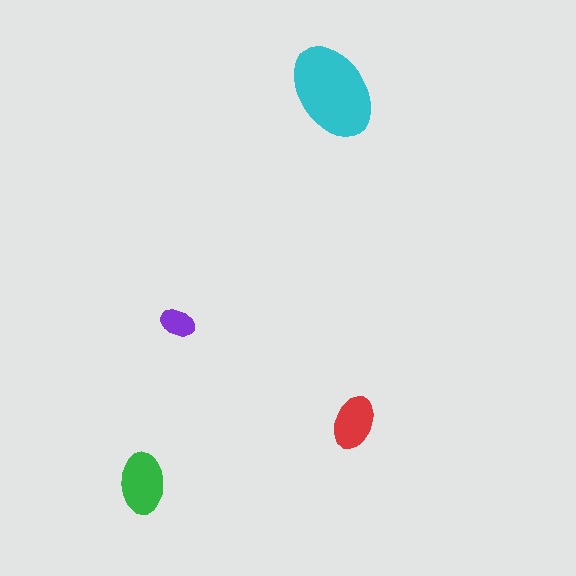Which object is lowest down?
The green ellipse is bottommost.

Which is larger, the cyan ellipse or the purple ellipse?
The cyan one.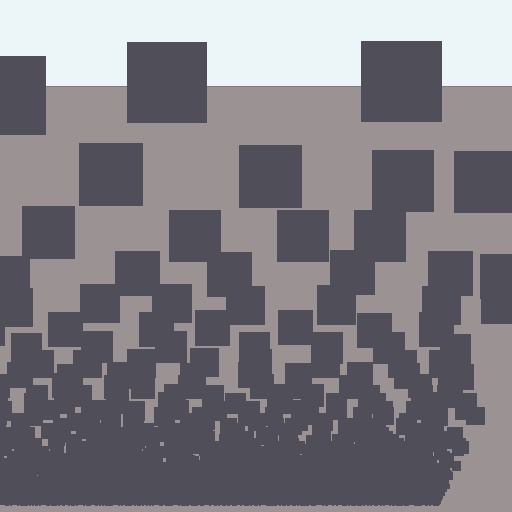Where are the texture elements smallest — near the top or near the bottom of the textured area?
Near the bottom.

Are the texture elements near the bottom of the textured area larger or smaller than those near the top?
Smaller. The gradient is inverted — elements near the bottom are smaller and denser.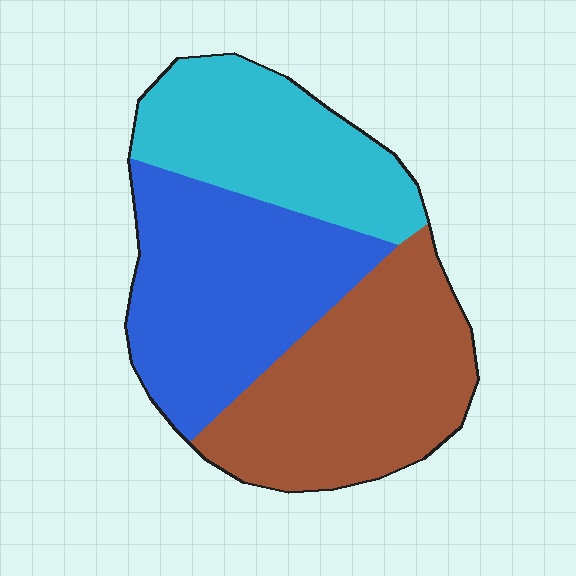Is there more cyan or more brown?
Brown.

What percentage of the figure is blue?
Blue takes up about three eighths (3/8) of the figure.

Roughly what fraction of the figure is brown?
Brown takes up about three eighths (3/8) of the figure.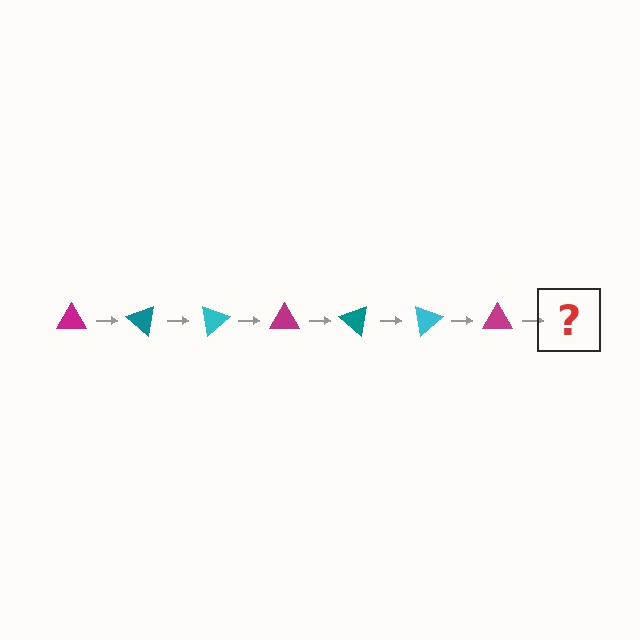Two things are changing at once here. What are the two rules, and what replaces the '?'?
The two rules are that it rotates 40 degrees each step and the color cycles through magenta, teal, and cyan. The '?' should be a teal triangle, rotated 280 degrees from the start.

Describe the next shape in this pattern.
It should be a teal triangle, rotated 280 degrees from the start.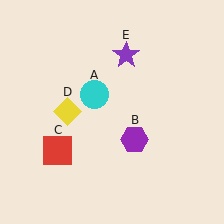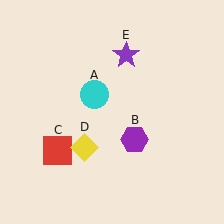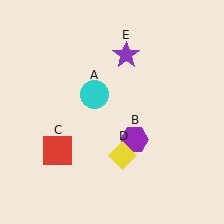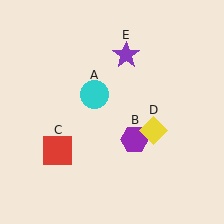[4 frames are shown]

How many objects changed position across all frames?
1 object changed position: yellow diamond (object D).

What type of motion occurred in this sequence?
The yellow diamond (object D) rotated counterclockwise around the center of the scene.